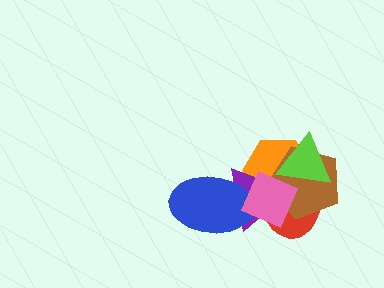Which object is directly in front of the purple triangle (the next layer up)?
The lime triangle is directly in front of the purple triangle.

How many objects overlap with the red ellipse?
6 objects overlap with the red ellipse.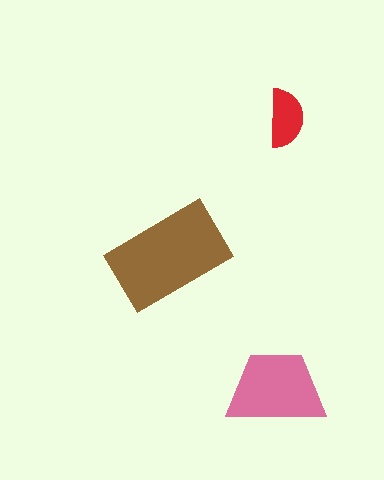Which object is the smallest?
The red semicircle.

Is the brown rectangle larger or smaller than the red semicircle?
Larger.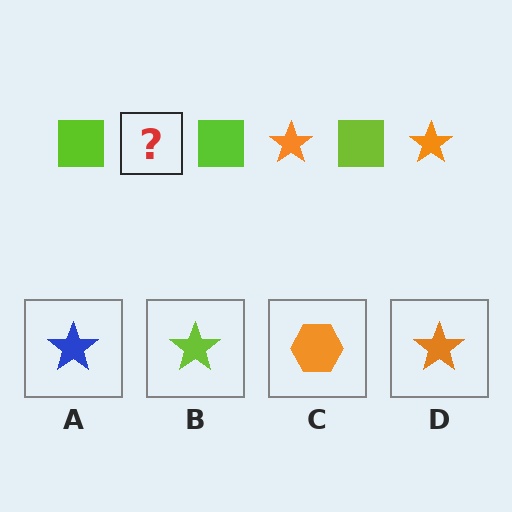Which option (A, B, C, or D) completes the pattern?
D.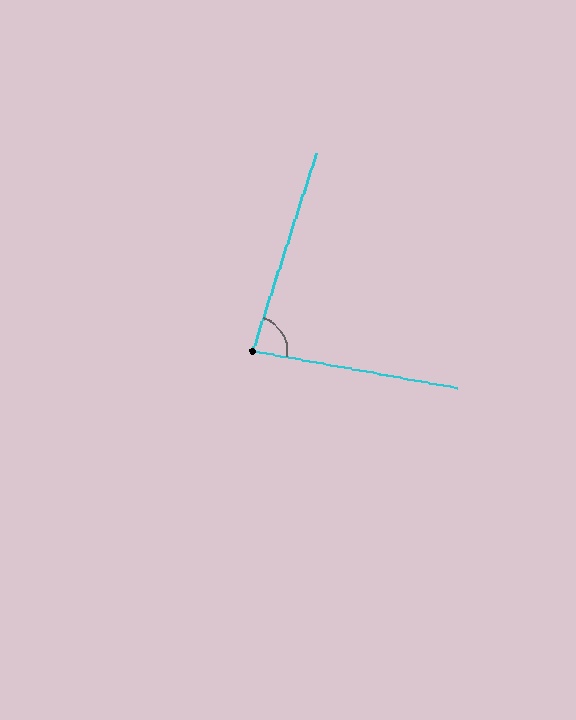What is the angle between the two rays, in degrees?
Approximately 82 degrees.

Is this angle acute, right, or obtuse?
It is acute.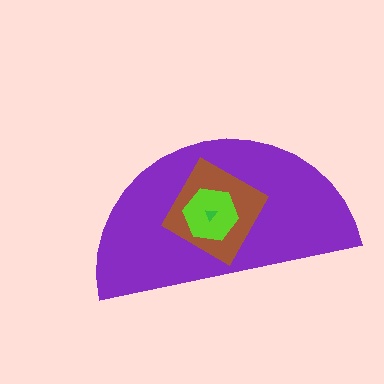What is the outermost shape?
The purple semicircle.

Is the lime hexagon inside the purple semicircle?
Yes.